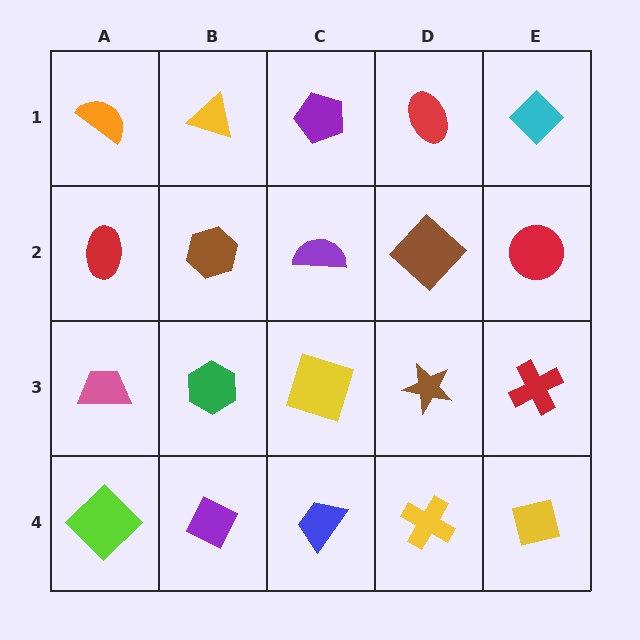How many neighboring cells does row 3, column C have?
4.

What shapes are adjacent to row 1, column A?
A red ellipse (row 2, column A), a yellow triangle (row 1, column B).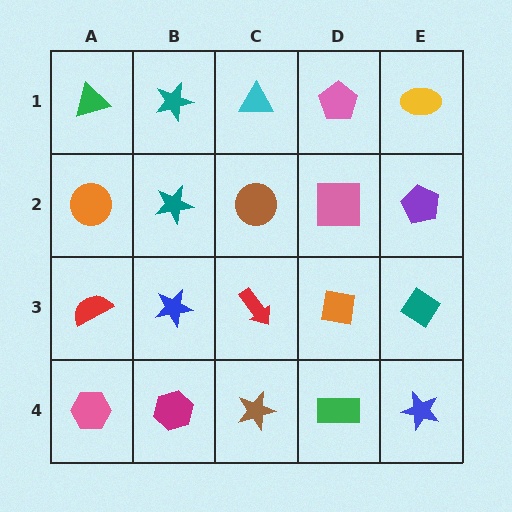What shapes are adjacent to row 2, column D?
A pink pentagon (row 1, column D), an orange square (row 3, column D), a brown circle (row 2, column C), a purple pentagon (row 2, column E).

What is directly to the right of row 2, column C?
A pink square.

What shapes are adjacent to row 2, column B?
A teal star (row 1, column B), a blue star (row 3, column B), an orange circle (row 2, column A), a brown circle (row 2, column C).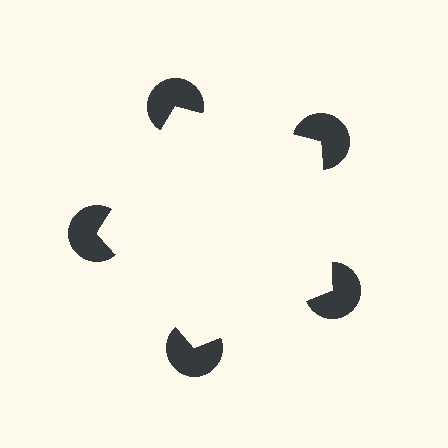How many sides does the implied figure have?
5 sides.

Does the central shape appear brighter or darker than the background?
It typically appears slightly brighter than the background, even though no actual brightness change is drawn.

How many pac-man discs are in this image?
There are 5 — one at each vertex of the illusory pentagon.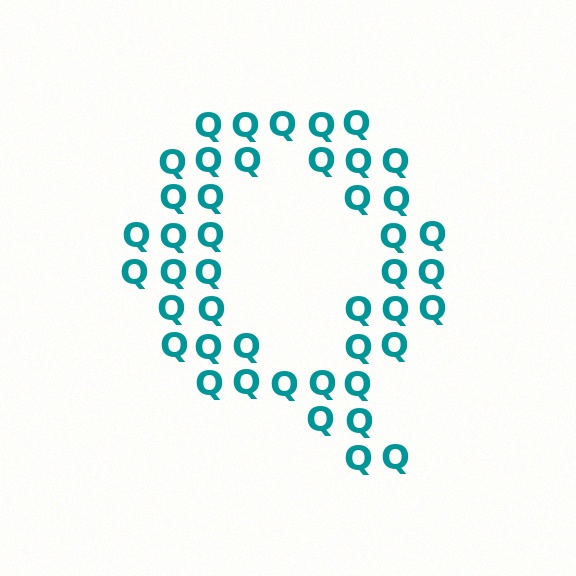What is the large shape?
The large shape is the letter Q.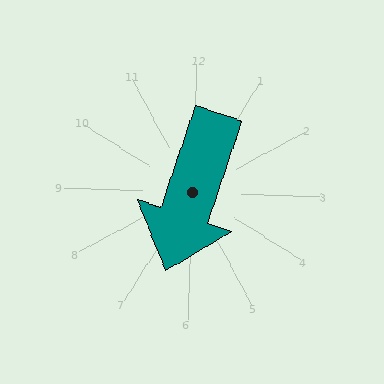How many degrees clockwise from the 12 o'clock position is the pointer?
Approximately 197 degrees.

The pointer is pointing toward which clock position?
Roughly 7 o'clock.